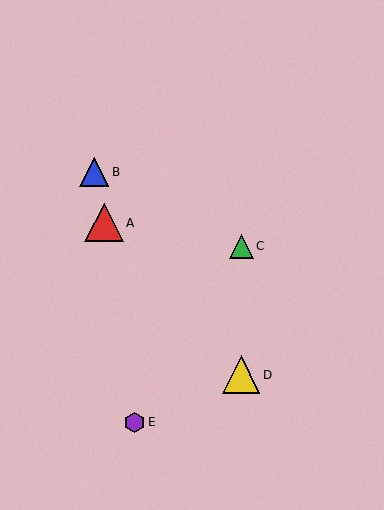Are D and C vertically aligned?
Yes, both are at x≈241.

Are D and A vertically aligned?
No, D is at x≈241 and A is at x≈104.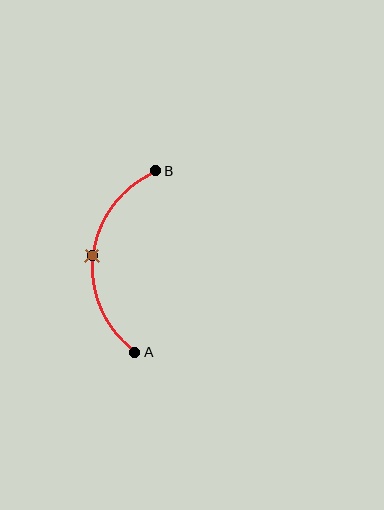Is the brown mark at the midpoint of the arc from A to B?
Yes. The brown mark lies on the arc at equal arc-length from both A and B — it is the arc midpoint.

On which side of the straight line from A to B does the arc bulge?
The arc bulges to the left of the straight line connecting A and B.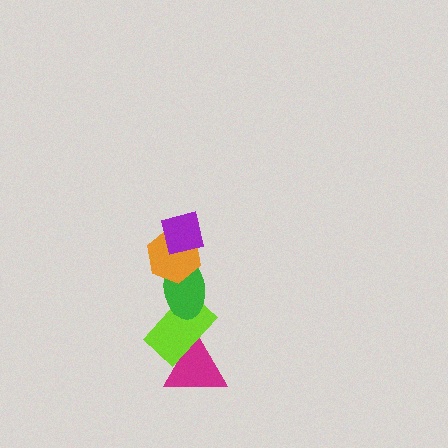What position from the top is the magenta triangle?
The magenta triangle is 5th from the top.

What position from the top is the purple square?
The purple square is 1st from the top.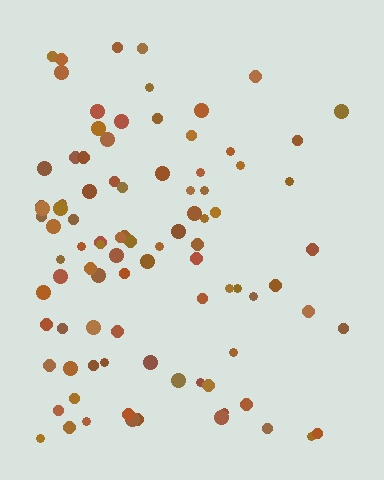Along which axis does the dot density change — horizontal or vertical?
Horizontal.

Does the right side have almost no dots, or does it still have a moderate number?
Still a moderate number, just noticeably fewer than the left.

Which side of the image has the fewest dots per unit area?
The right.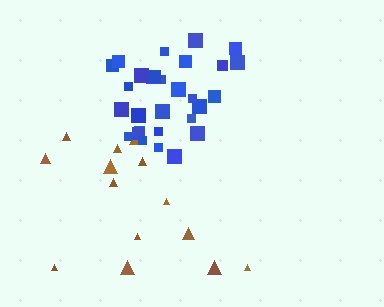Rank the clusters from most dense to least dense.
blue, brown.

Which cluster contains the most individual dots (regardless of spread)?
Blue (30).